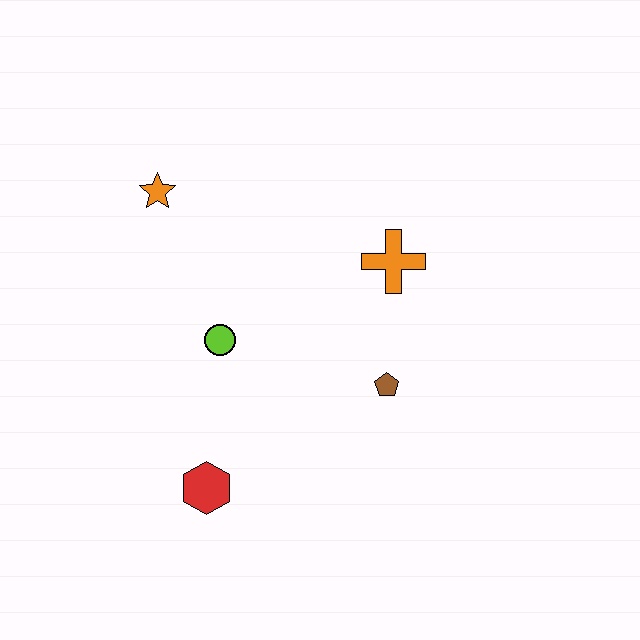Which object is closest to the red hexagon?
The lime circle is closest to the red hexagon.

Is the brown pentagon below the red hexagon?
No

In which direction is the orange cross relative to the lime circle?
The orange cross is to the right of the lime circle.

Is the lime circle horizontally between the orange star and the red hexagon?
No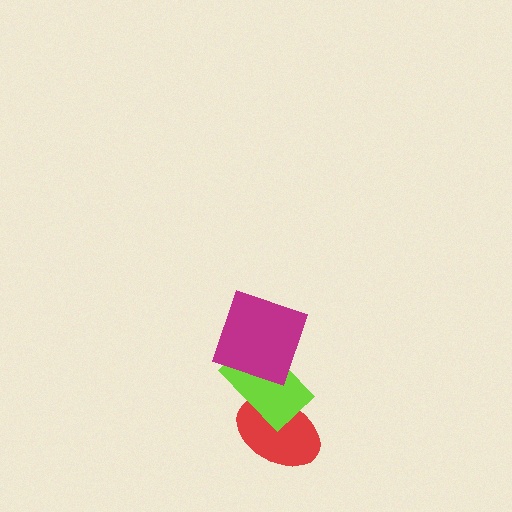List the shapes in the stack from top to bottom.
From top to bottom: the magenta square, the lime rectangle, the red ellipse.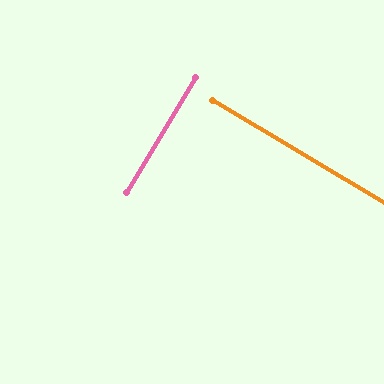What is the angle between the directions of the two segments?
Approximately 90 degrees.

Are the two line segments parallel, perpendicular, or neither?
Perpendicular — they meet at approximately 90°.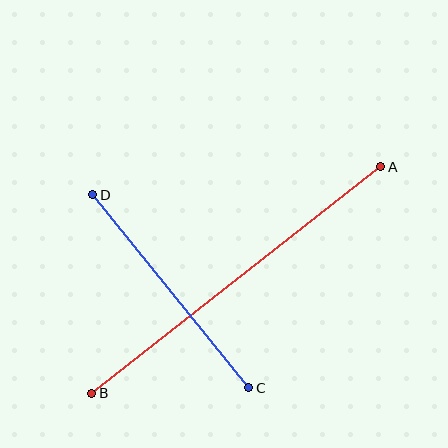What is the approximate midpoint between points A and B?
The midpoint is at approximately (236, 280) pixels.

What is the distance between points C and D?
The distance is approximately 248 pixels.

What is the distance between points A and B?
The distance is approximately 367 pixels.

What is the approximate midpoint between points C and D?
The midpoint is at approximately (171, 291) pixels.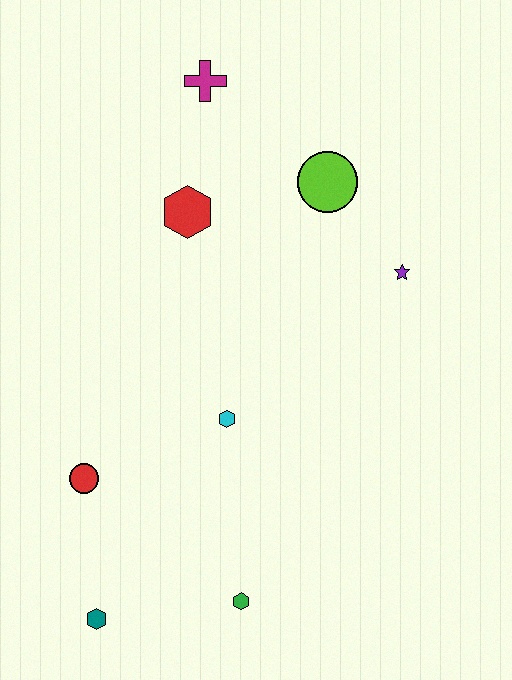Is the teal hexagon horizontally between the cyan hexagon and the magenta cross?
No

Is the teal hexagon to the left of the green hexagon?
Yes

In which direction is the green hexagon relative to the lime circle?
The green hexagon is below the lime circle.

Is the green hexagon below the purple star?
Yes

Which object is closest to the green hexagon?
The teal hexagon is closest to the green hexagon.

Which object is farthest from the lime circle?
The teal hexagon is farthest from the lime circle.